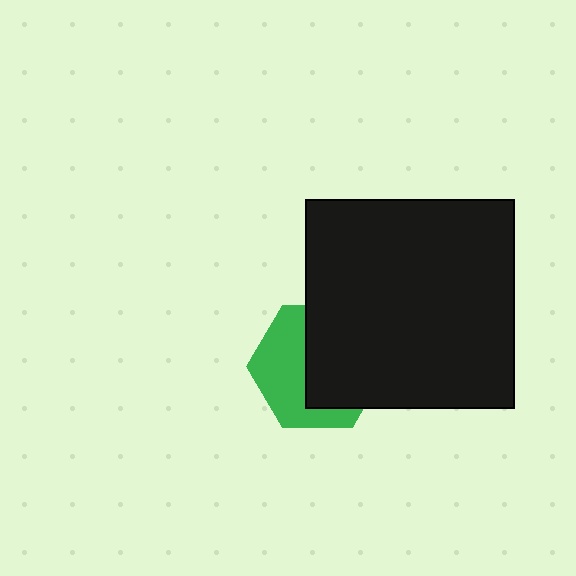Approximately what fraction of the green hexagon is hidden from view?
Roughly 54% of the green hexagon is hidden behind the black square.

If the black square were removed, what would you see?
You would see the complete green hexagon.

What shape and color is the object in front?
The object in front is a black square.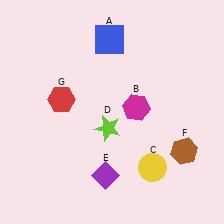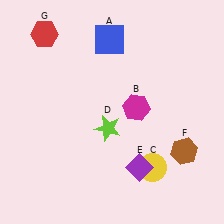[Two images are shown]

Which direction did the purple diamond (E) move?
The purple diamond (E) moved right.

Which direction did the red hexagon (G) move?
The red hexagon (G) moved up.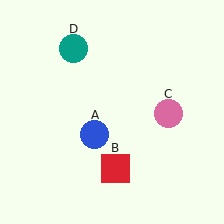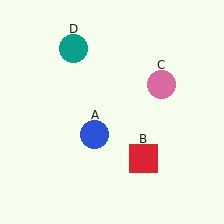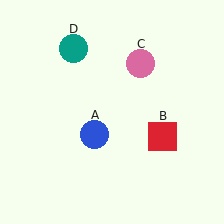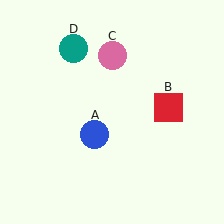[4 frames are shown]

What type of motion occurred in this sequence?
The red square (object B), pink circle (object C) rotated counterclockwise around the center of the scene.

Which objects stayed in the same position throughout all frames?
Blue circle (object A) and teal circle (object D) remained stationary.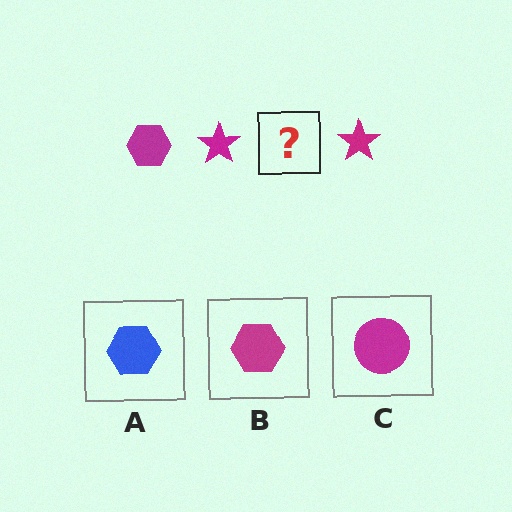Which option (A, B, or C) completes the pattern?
B.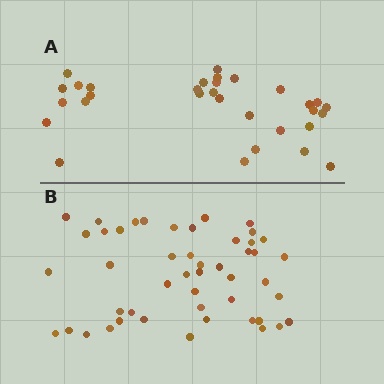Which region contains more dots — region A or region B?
Region B (the bottom region) has more dots.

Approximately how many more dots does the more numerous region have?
Region B has approximately 15 more dots than region A.